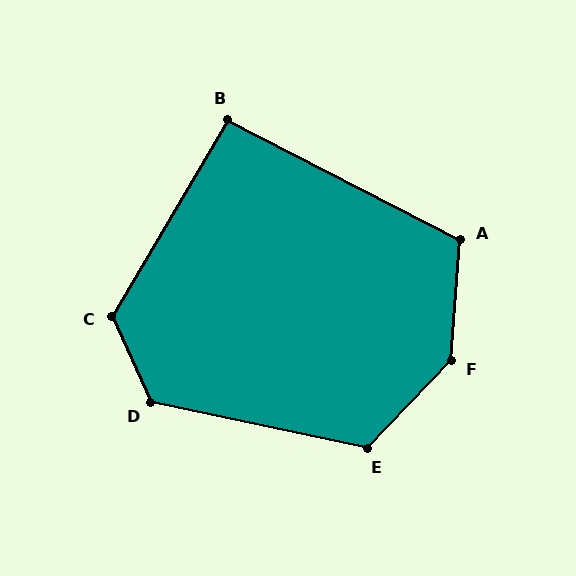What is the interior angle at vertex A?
Approximately 113 degrees (obtuse).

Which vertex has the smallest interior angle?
B, at approximately 93 degrees.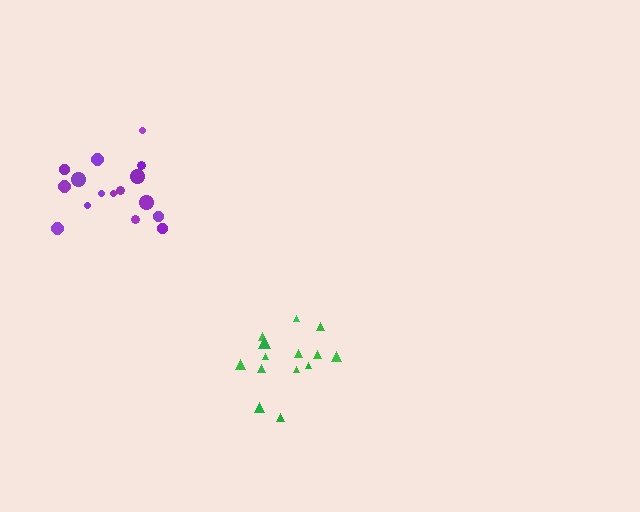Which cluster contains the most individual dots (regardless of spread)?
Purple (16).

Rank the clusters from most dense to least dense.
purple, green.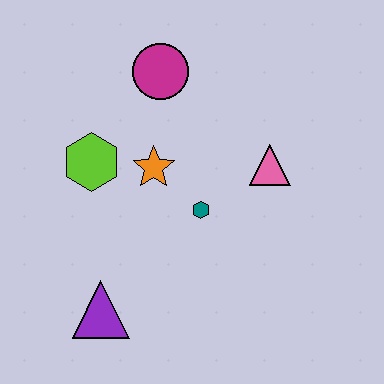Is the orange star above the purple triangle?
Yes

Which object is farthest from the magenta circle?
The purple triangle is farthest from the magenta circle.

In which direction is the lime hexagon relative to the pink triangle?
The lime hexagon is to the left of the pink triangle.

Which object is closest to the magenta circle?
The orange star is closest to the magenta circle.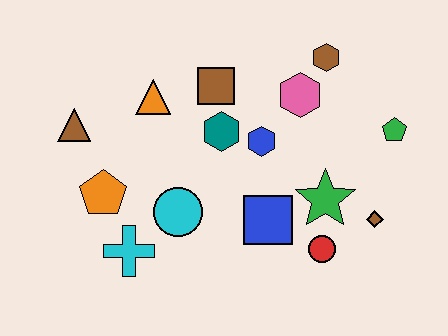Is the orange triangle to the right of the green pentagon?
No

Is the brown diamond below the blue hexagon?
Yes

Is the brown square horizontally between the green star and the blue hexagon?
No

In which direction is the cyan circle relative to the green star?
The cyan circle is to the left of the green star.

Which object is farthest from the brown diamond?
The brown triangle is farthest from the brown diamond.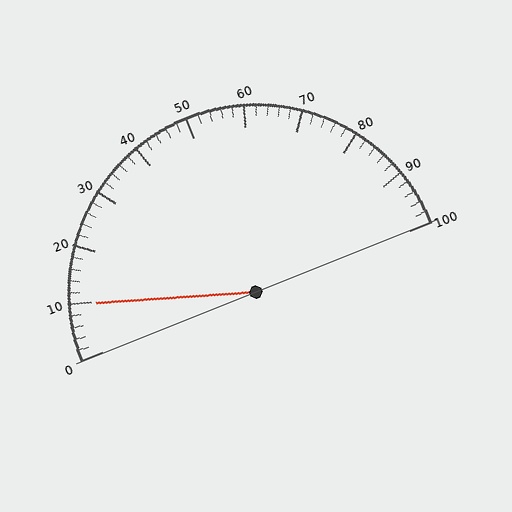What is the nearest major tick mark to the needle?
The nearest major tick mark is 10.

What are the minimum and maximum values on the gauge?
The gauge ranges from 0 to 100.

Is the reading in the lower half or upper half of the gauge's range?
The reading is in the lower half of the range (0 to 100).